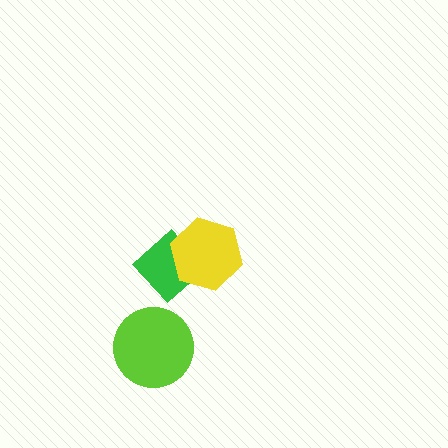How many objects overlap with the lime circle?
0 objects overlap with the lime circle.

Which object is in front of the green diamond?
The yellow hexagon is in front of the green diamond.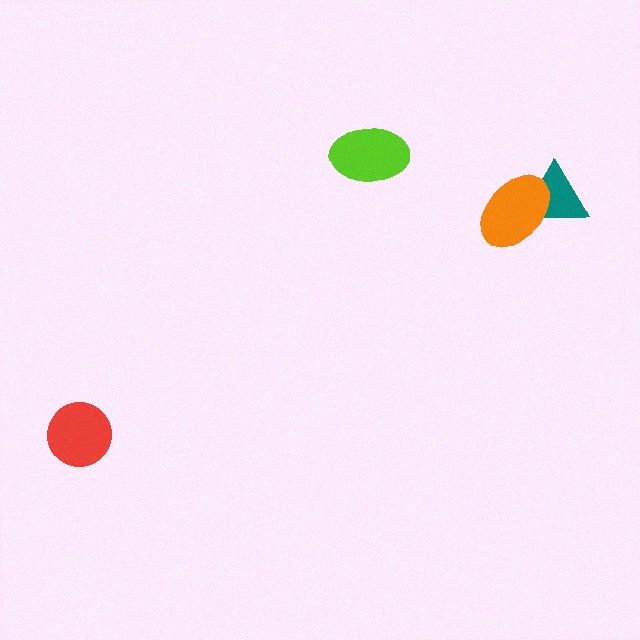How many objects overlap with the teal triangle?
1 object overlaps with the teal triangle.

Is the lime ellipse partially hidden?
No, no other shape covers it.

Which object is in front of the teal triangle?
The orange ellipse is in front of the teal triangle.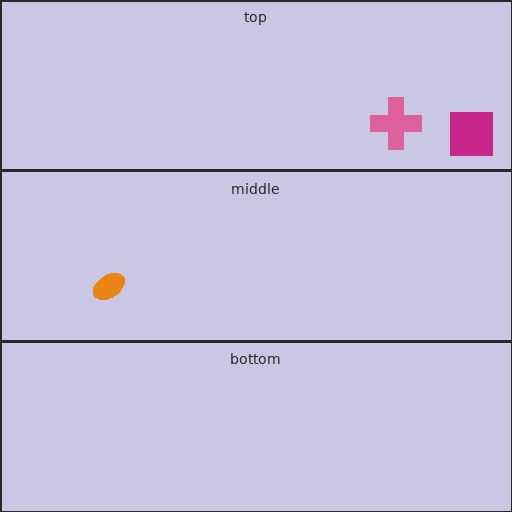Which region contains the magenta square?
The top region.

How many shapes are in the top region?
2.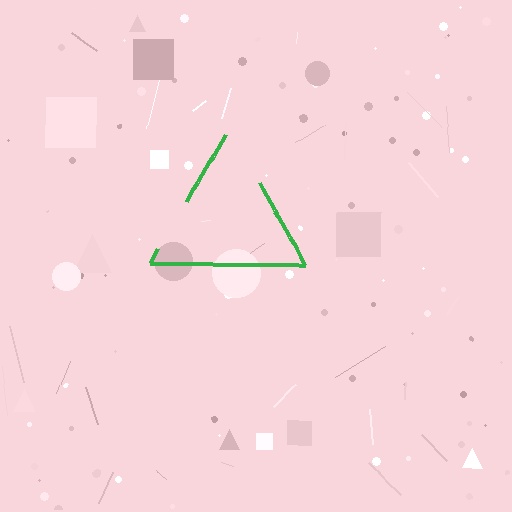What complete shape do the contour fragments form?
The contour fragments form a triangle.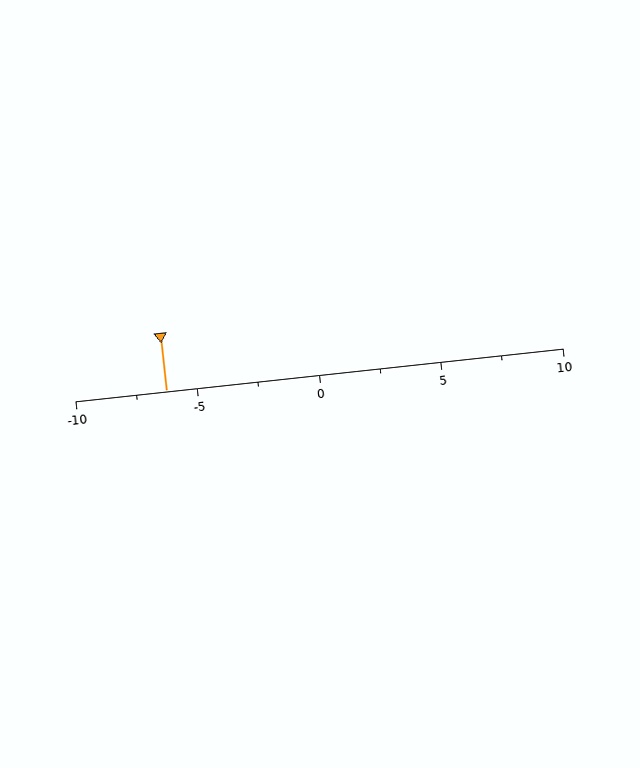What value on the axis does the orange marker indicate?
The marker indicates approximately -6.2.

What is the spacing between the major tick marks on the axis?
The major ticks are spaced 5 apart.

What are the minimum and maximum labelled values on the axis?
The axis runs from -10 to 10.